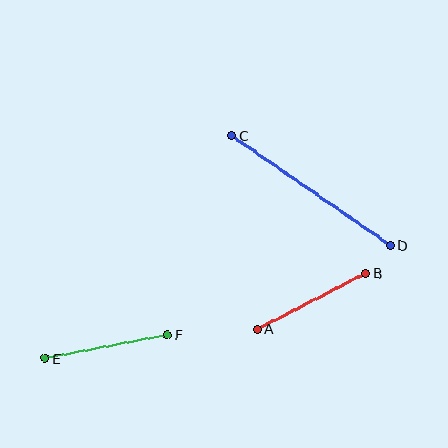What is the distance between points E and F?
The distance is approximately 124 pixels.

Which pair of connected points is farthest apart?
Points C and D are farthest apart.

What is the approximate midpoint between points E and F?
The midpoint is at approximately (106, 346) pixels.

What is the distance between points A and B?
The distance is approximately 122 pixels.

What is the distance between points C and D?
The distance is approximately 193 pixels.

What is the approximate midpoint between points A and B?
The midpoint is at approximately (311, 301) pixels.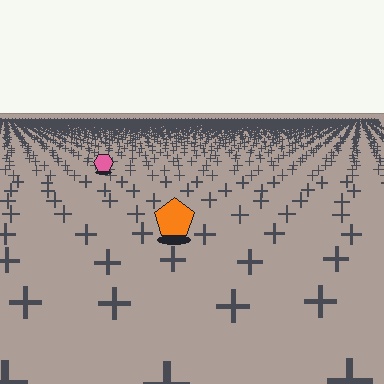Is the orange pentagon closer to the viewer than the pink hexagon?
Yes. The orange pentagon is closer — you can tell from the texture gradient: the ground texture is coarser near it.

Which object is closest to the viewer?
The orange pentagon is closest. The texture marks near it are larger and more spread out.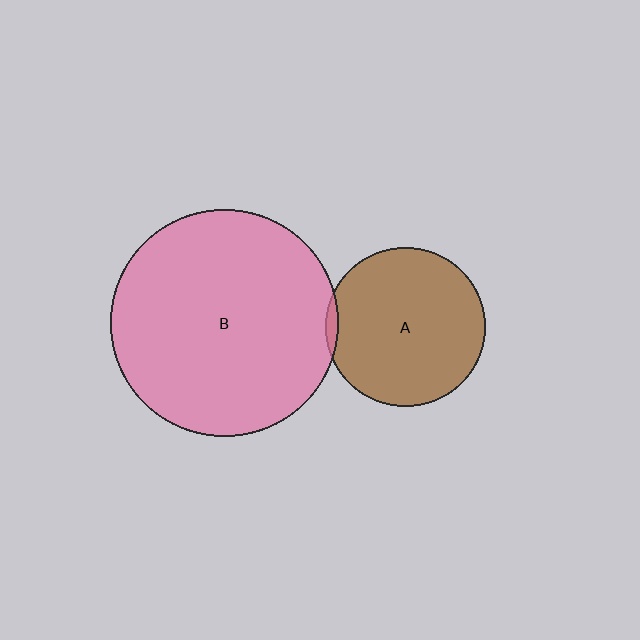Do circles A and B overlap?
Yes.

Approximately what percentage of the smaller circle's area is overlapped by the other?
Approximately 5%.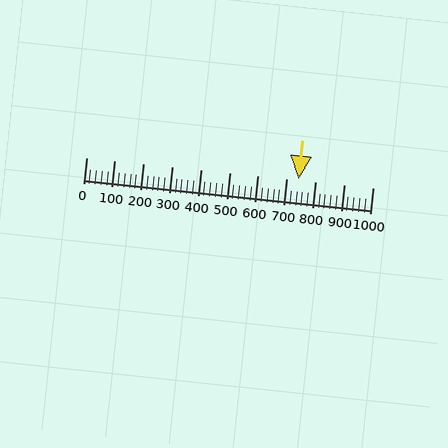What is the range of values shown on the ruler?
The ruler shows values from 0 to 1000.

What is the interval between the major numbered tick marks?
The major tick marks are spaced 100 units apart.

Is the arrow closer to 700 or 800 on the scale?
The arrow is closer to 700.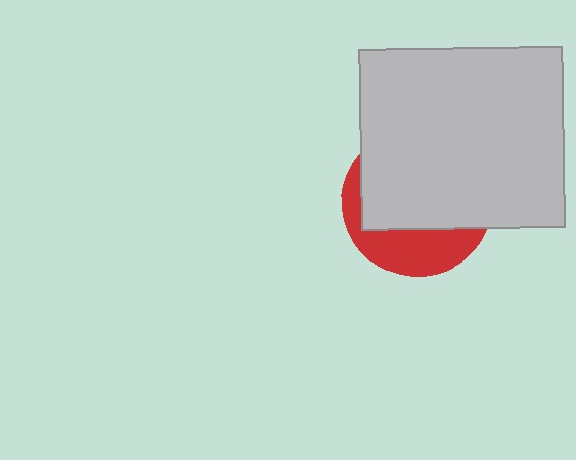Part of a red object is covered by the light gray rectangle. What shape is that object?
It is a circle.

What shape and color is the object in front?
The object in front is a light gray rectangle.